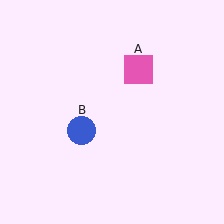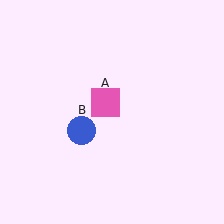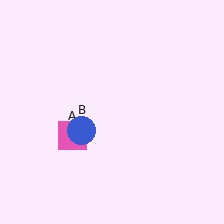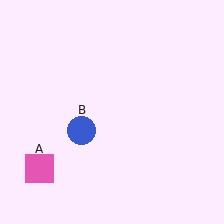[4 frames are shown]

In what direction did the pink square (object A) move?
The pink square (object A) moved down and to the left.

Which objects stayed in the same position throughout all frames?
Blue circle (object B) remained stationary.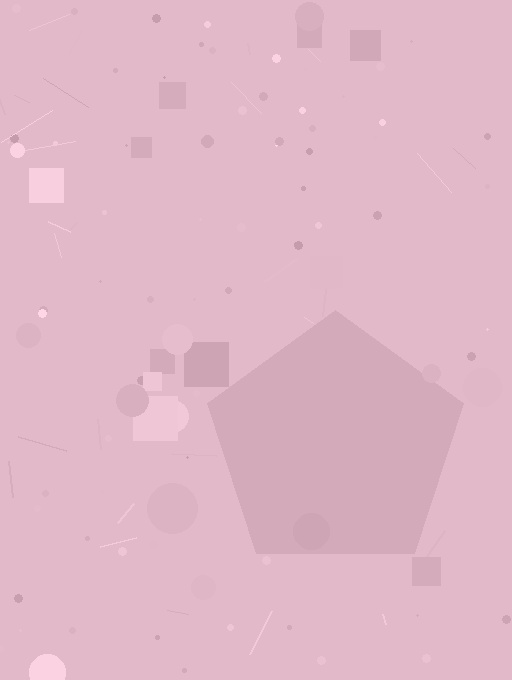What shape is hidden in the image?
A pentagon is hidden in the image.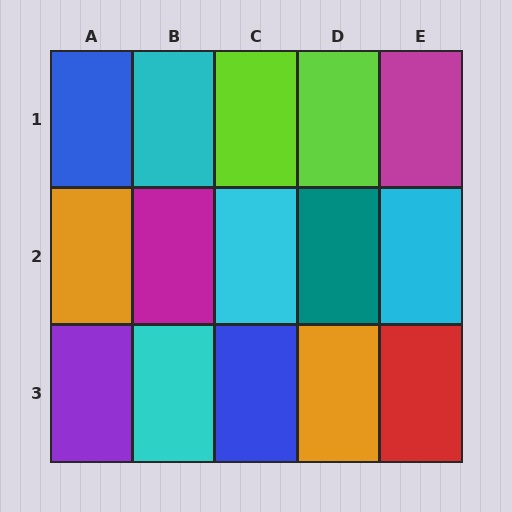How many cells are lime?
2 cells are lime.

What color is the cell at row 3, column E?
Red.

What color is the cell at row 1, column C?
Lime.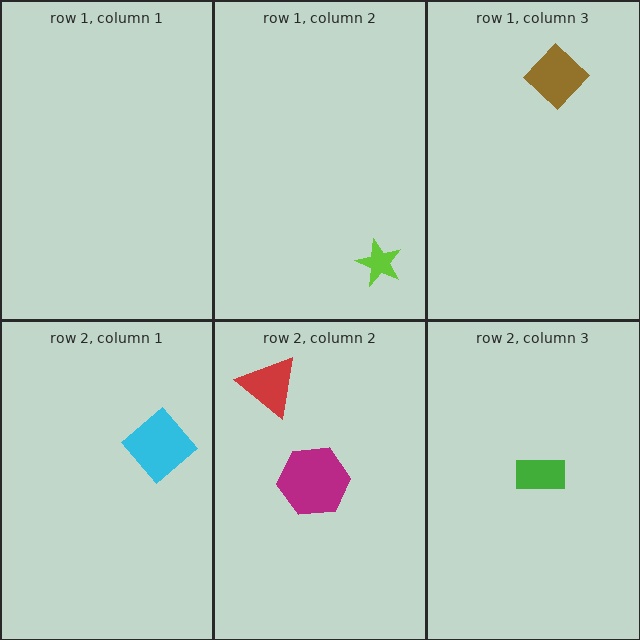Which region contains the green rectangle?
The row 2, column 3 region.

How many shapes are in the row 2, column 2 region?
2.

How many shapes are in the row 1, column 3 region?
1.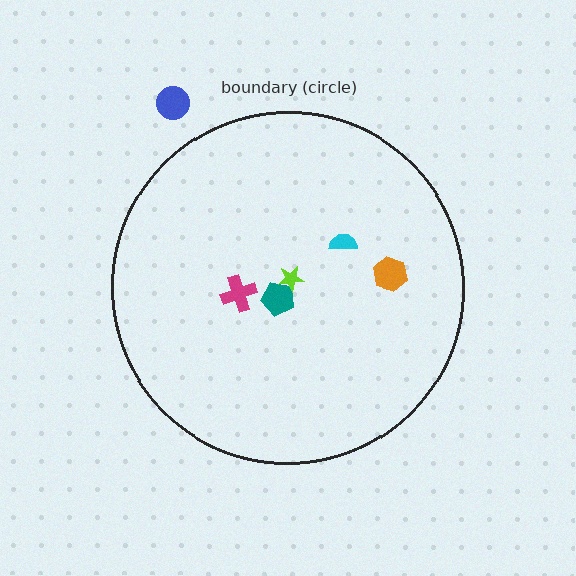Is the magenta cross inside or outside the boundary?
Inside.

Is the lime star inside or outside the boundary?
Inside.